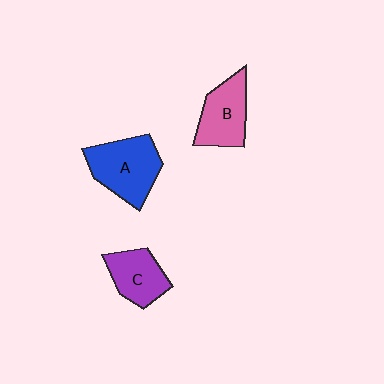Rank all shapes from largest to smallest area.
From largest to smallest: A (blue), B (pink), C (purple).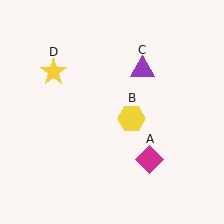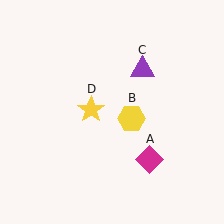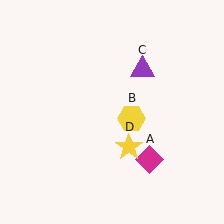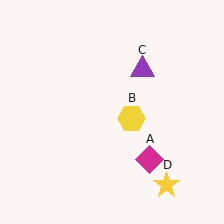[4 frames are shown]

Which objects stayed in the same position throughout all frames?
Magenta diamond (object A) and yellow hexagon (object B) and purple triangle (object C) remained stationary.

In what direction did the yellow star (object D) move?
The yellow star (object D) moved down and to the right.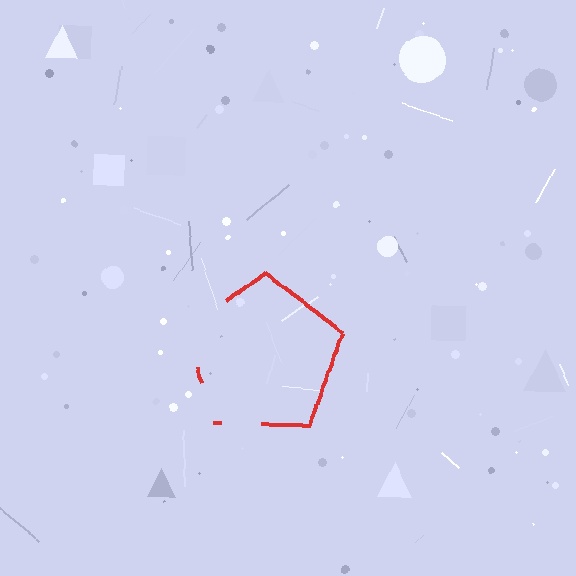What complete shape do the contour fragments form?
The contour fragments form a pentagon.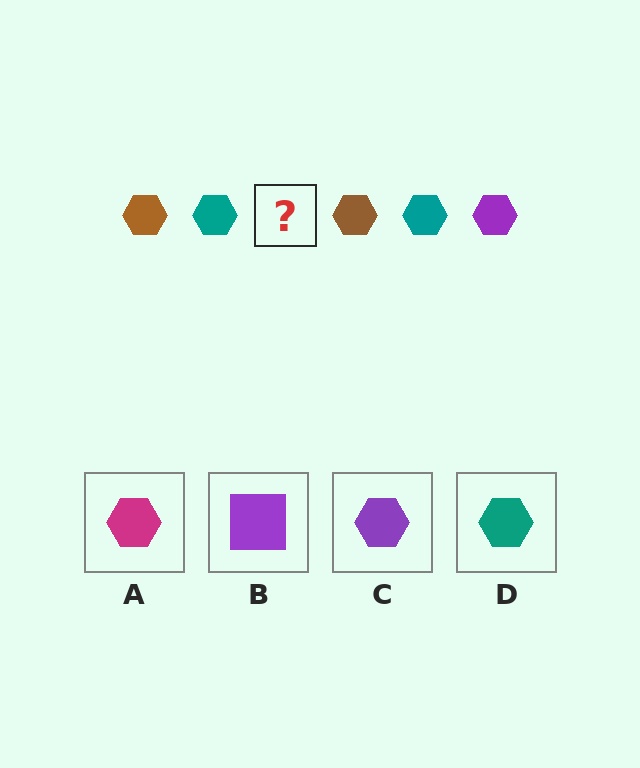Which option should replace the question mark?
Option C.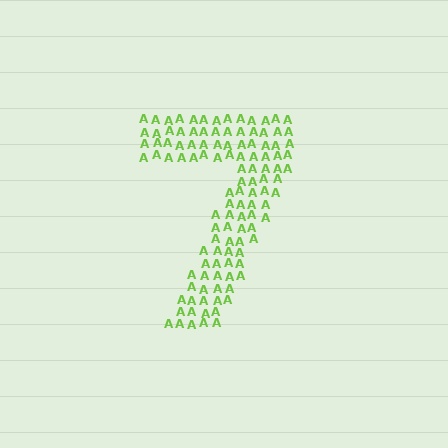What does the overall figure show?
The overall figure shows the digit 7.